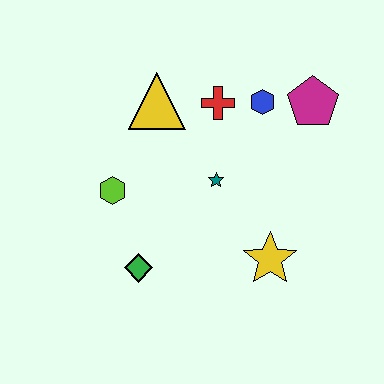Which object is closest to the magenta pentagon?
The blue hexagon is closest to the magenta pentagon.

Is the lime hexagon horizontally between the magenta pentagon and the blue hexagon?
No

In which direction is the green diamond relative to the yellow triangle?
The green diamond is below the yellow triangle.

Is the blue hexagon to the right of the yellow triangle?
Yes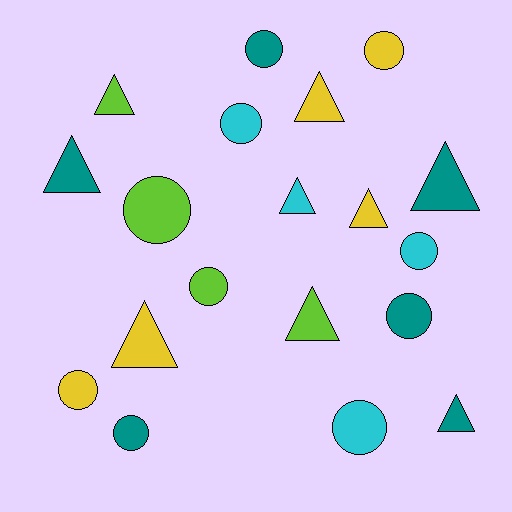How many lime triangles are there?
There are 2 lime triangles.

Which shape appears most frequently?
Circle, with 10 objects.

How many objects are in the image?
There are 19 objects.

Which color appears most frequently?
Teal, with 6 objects.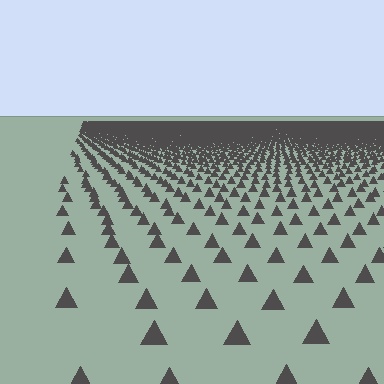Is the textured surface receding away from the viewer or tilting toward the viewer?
The surface is receding away from the viewer. Texture elements get smaller and denser toward the top.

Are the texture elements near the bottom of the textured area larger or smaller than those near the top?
Larger. Near the bottom, elements are closer to the viewer and appear at a bigger on-screen size.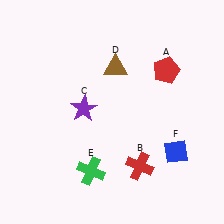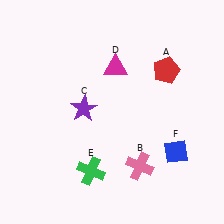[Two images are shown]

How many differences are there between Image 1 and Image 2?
There are 2 differences between the two images.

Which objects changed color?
B changed from red to pink. D changed from brown to magenta.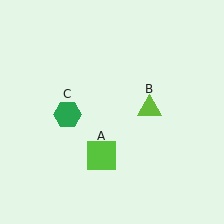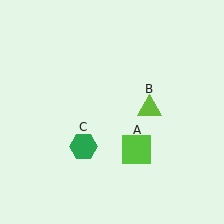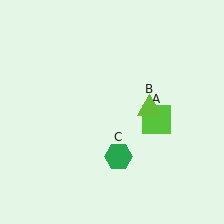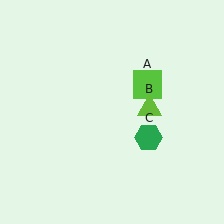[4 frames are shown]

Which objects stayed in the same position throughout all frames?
Lime triangle (object B) remained stationary.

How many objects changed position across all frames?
2 objects changed position: lime square (object A), green hexagon (object C).